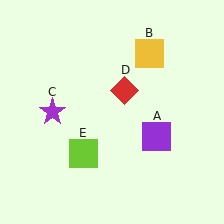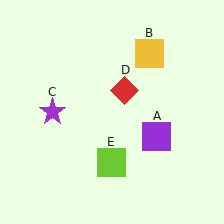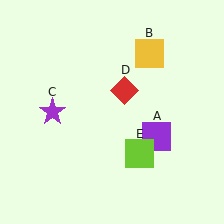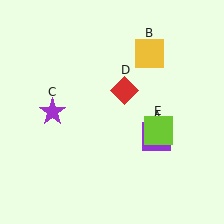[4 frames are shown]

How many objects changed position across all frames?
1 object changed position: lime square (object E).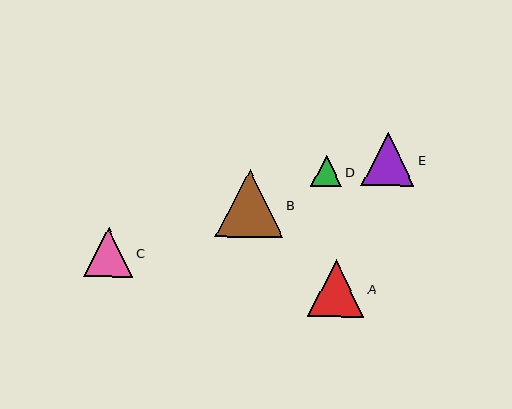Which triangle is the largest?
Triangle B is the largest with a size of approximately 68 pixels.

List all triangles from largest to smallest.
From largest to smallest: B, A, E, C, D.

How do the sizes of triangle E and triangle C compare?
Triangle E and triangle C are approximately the same size.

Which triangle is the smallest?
Triangle D is the smallest with a size of approximately 31 pixels.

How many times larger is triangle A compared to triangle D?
Triangle A is approximately 1.9 times the size of triangle D.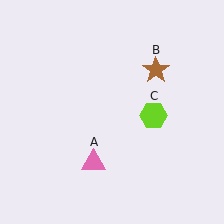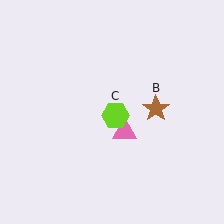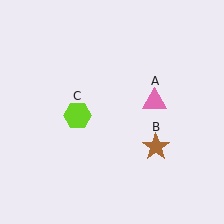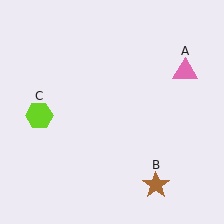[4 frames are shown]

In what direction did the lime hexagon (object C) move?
The lime hexagon (object C) moved left.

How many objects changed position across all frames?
3 objects changed position: pink triangle (object A), brown star (object B), lime hexagon (object C).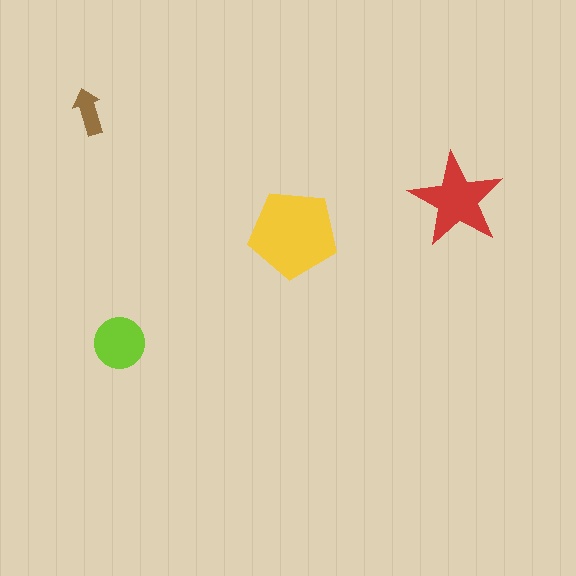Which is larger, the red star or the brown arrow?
The red star.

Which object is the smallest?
The brown arrow.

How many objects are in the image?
There are 4 objects in the image.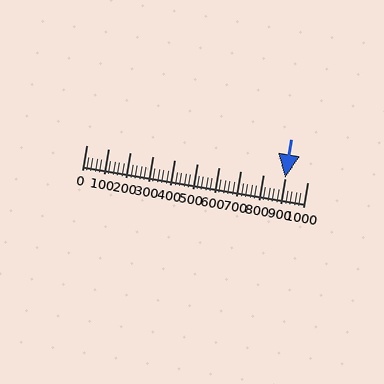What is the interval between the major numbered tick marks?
The major tick marks are spaced 100 units apart.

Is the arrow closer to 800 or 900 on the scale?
The arrow is closer to 900.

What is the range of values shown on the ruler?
The ruler shows values from 0 to 1000.